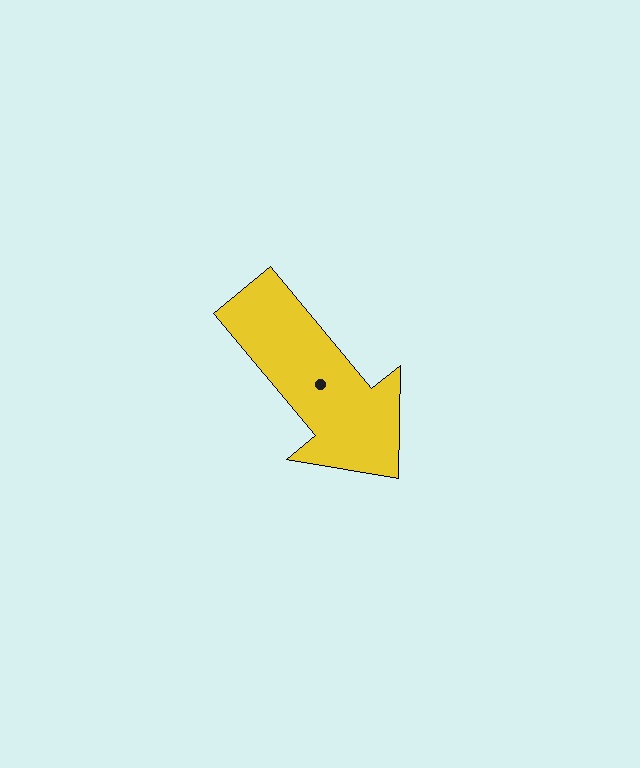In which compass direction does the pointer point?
Southeast.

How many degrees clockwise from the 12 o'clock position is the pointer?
Approximately 140 degrees.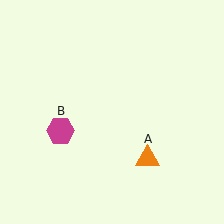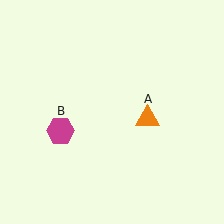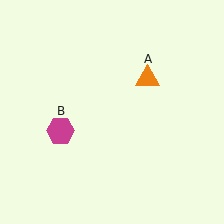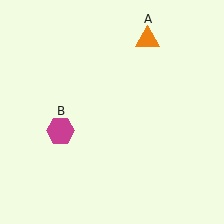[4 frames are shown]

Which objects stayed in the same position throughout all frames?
Magenta hexagon (object B) remained stationary.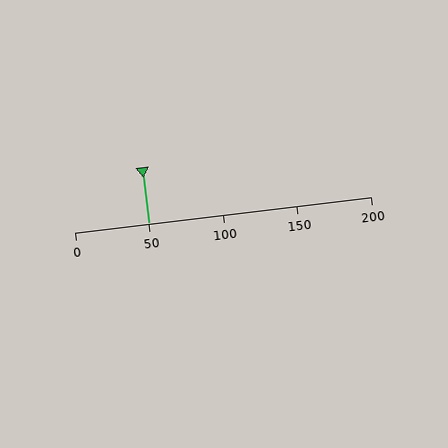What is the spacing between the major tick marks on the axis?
The major ticks are spaced 50 apart.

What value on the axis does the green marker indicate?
The marker indicates approximately 50.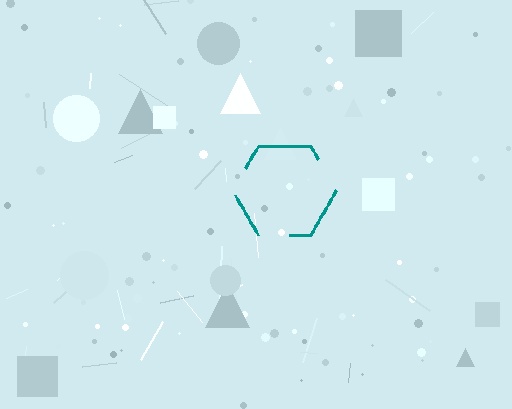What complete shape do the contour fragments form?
The contour fragments form a hexagon.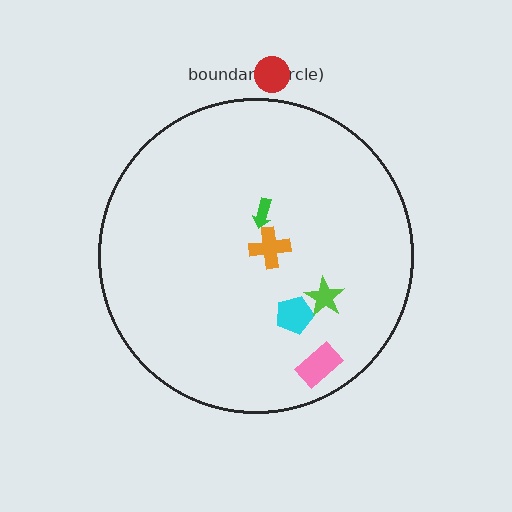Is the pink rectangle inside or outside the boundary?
Inside.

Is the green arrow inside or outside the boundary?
Inside.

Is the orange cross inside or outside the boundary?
Inside.